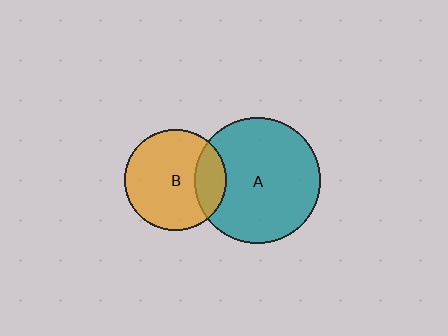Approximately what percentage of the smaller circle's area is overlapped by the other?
Approximately 20%.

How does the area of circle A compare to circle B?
Approximately 1.5 times.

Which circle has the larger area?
Circle A (teal).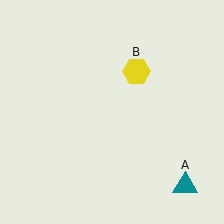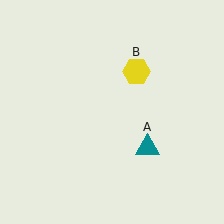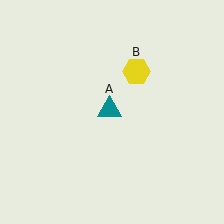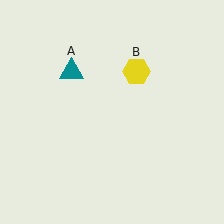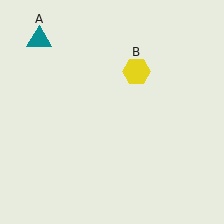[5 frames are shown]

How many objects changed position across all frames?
1 object changed position: teal triangle (object A).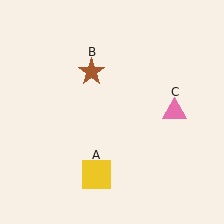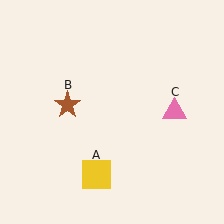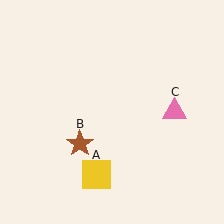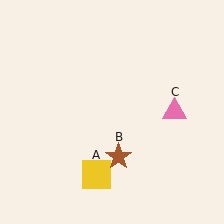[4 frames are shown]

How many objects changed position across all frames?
1 object changed position: brown star (object B).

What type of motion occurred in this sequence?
The brown star (object B) rotated counterclockwise around the center of the scene.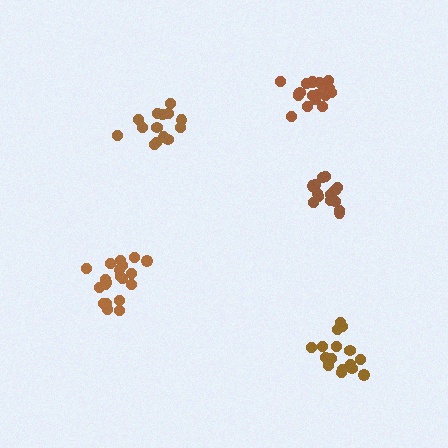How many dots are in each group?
Group 1: 20 dots, Group 2: 16 dots, Group 3: 19 dots, Group 4: 14 dots, Group 5: 14 dots (83 total).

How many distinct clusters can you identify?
There are 5 distinct clusters.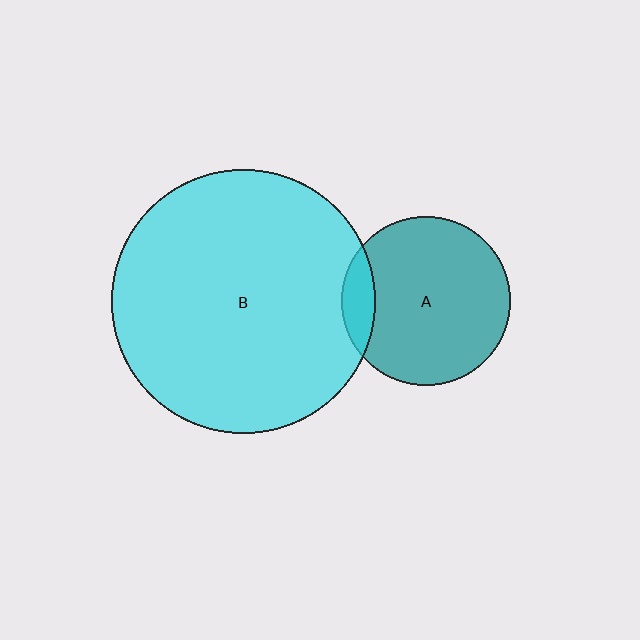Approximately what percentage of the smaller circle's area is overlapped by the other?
Approximately 10%.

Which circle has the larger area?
Circle B (cyan).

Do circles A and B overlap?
Yes.